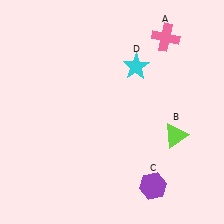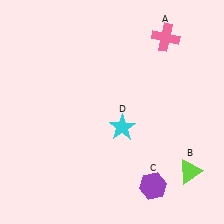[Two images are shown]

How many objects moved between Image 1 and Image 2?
2 objects moved between the two images.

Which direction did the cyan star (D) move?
The cyan star (D) moved down.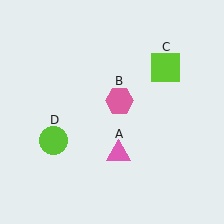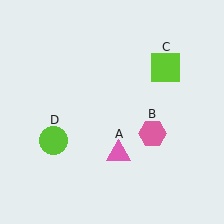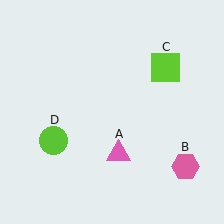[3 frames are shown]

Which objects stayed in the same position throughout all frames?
Pink triangle (object A) and lime square (object C) and lime circle (object D) remained stationary.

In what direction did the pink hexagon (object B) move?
The pink hexagon (object B) moved down and to the right.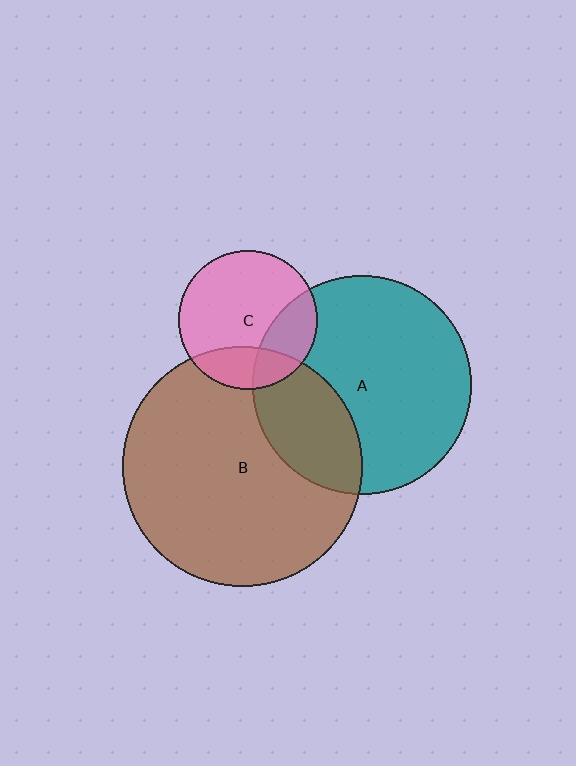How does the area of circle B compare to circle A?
Approximately 1.2 times.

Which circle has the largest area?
Circle B (brown).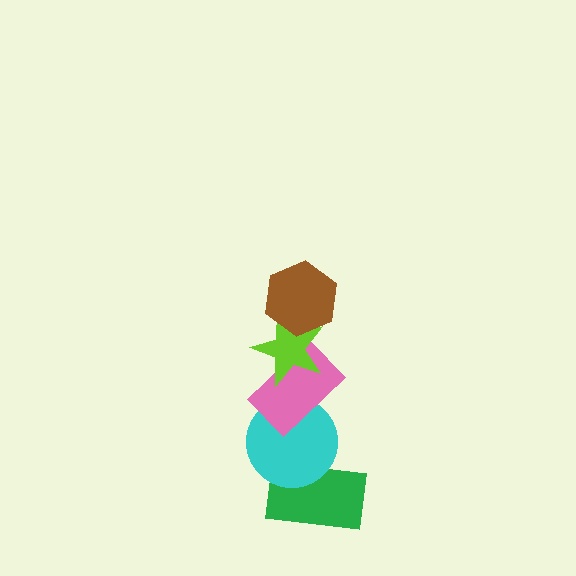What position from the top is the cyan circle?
The cyan circle is 4th from the top.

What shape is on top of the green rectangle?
The cyan circle is on top of the green rectangle.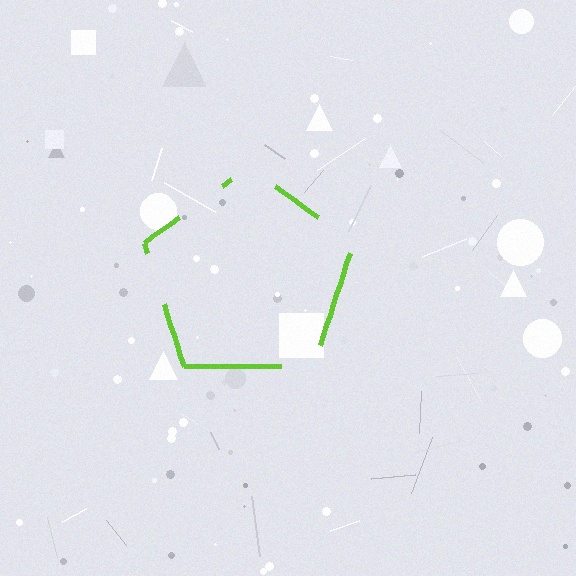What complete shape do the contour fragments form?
The contour fragments form a pentagon.